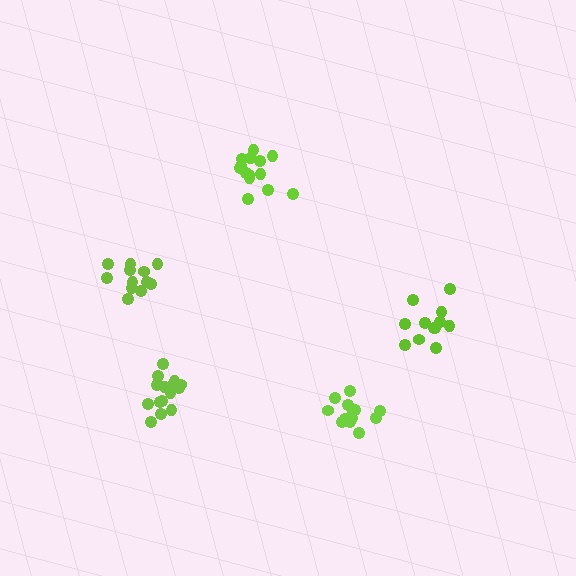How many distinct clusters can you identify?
There are 5 distinct clusters.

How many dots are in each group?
Group 1: 12 dots, Group 2: 15 dots, Group 3: 14 dots, Group 4: 13 dots, Group 5: 12 dots (66 total).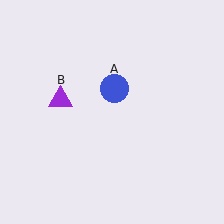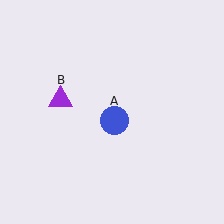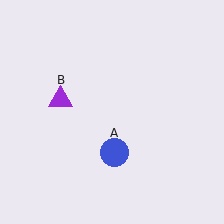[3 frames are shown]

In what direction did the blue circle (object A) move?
The blue circle (object A) moved down.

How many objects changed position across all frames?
1 object changed position: blue circle (object A).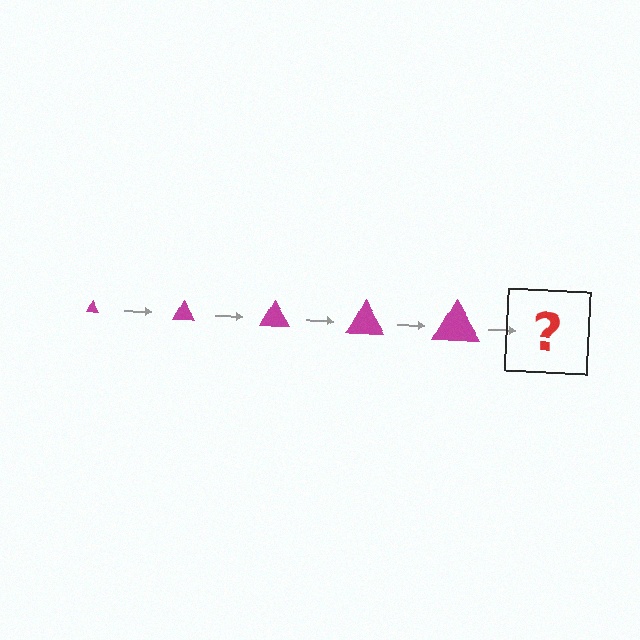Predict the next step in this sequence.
The next step is a magenta triangle, larger than the previous one.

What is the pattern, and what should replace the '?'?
The pattern is that the triangle gets progressively larger each step. The '?' should be a magenta triangle, larger than the previous one.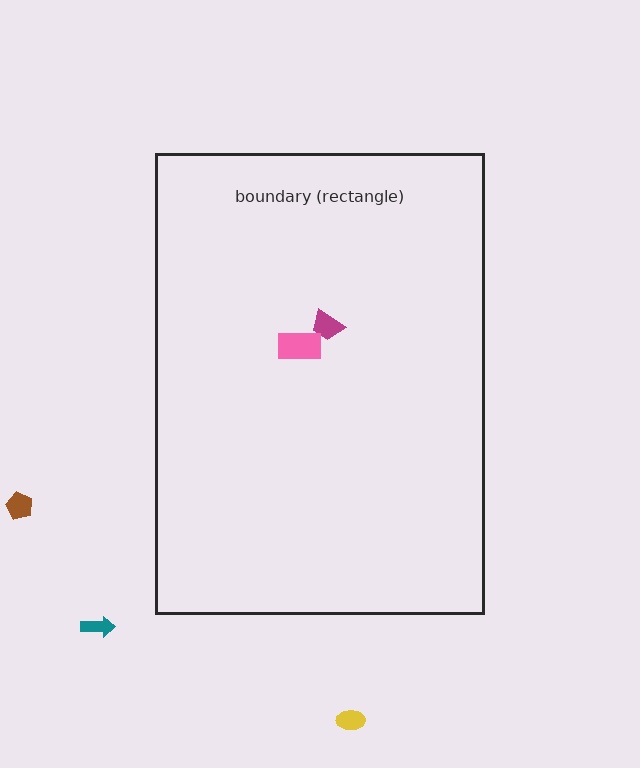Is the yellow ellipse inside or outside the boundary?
Outside.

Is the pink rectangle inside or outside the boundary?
Inside.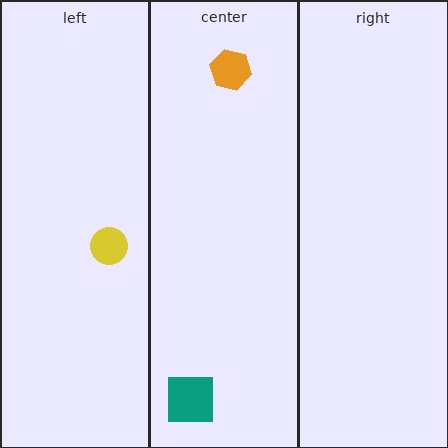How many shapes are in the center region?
2.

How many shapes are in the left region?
1.